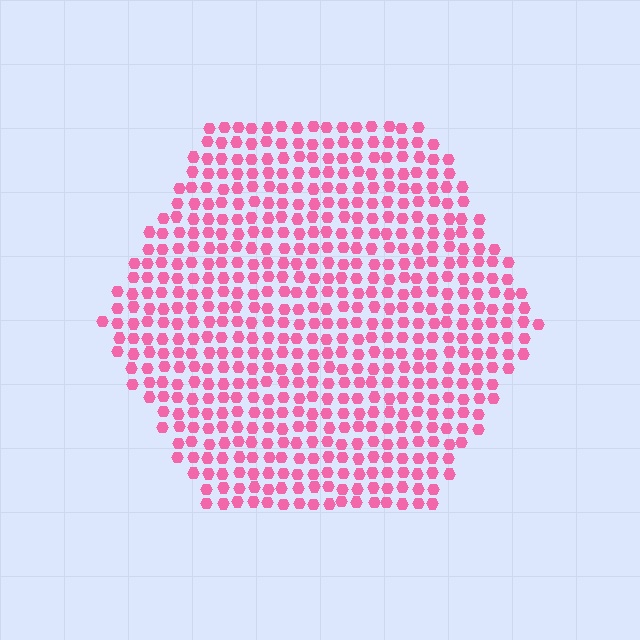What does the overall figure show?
The overall figure shows a hexagon.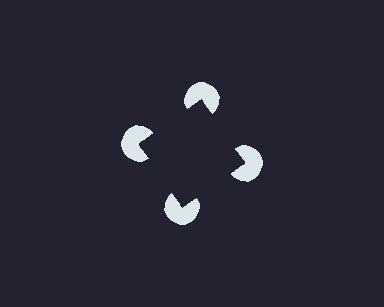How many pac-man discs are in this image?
There are 4 — one at each vertex of the illusory square.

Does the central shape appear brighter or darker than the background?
It typically appears slightly darker than the background, even though no actual brightness change is drawn.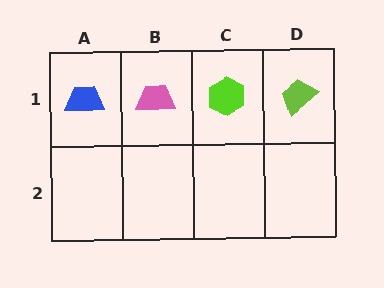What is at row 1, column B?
A pink trapezoid.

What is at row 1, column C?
A lime hexagon.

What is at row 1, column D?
A lime trapezoid.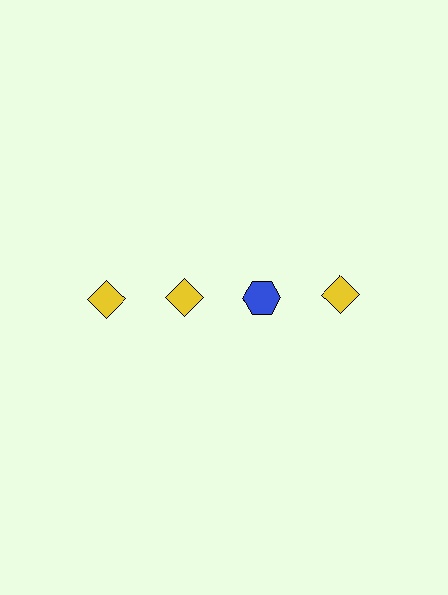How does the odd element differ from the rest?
It differs in both color (blue instead of yellow) and shape (hexagon instead of diamond).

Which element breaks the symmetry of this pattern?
The blue hexagon in the top row, center column breaks the symmetry. All other shapes are yellow diamonds.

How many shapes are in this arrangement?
There are 4 shapes arranged in a grid pattern.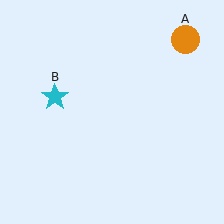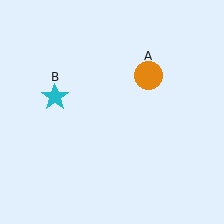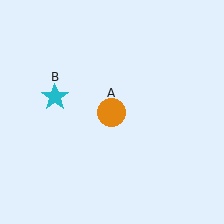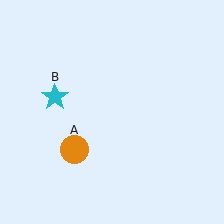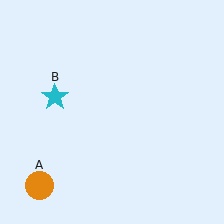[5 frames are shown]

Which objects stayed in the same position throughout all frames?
Cyan star (object B) remained stationary.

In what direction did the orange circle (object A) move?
The orange circle (object A) moved down and to the left.